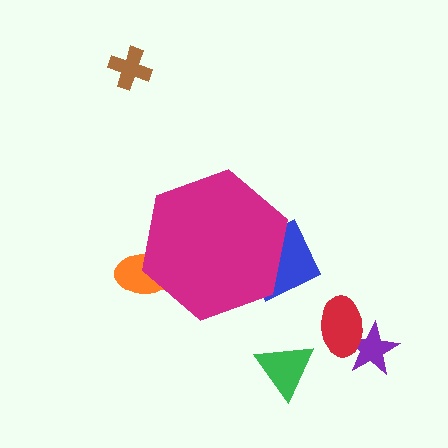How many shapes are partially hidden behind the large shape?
2 shapes are partially hidden.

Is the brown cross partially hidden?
No, the brown cross is fully visible.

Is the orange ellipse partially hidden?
Yes, the orange ellipse is partially hidden behind the magenta hexagon.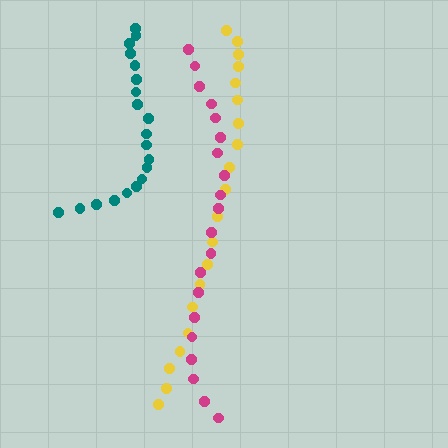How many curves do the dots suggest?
There are 3 distinct paths.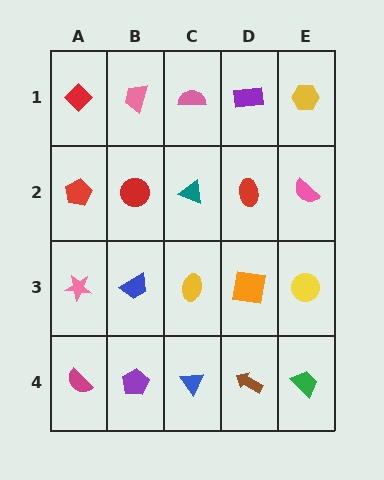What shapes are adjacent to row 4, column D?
An orange square (row 3, column D), a blue triangle (row 4, column C), a green trapezoid (row 4, column E).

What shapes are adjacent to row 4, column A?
A pink star (row 3, column A), a purple pentagon (row 4, column B).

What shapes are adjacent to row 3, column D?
A red ellipse (row 2, column D), a brown arrow (row 4, column D), a yellow ellipse (row 3, column C), a yellow circle (row 3, column E).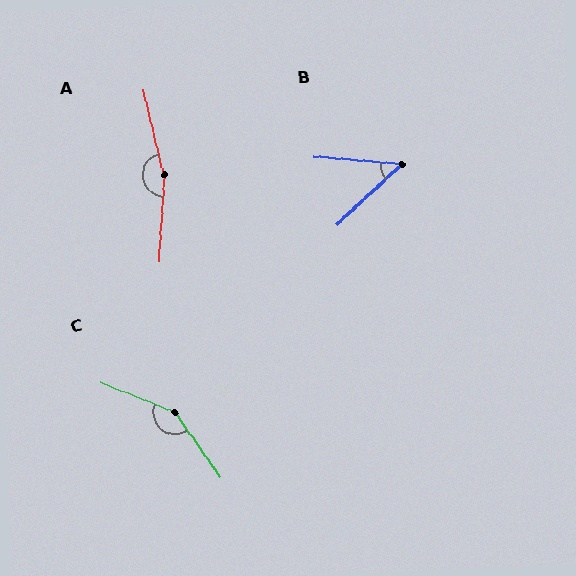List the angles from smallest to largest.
B (48°), C (147°), A (163°).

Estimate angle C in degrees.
Approximately 147 degrees.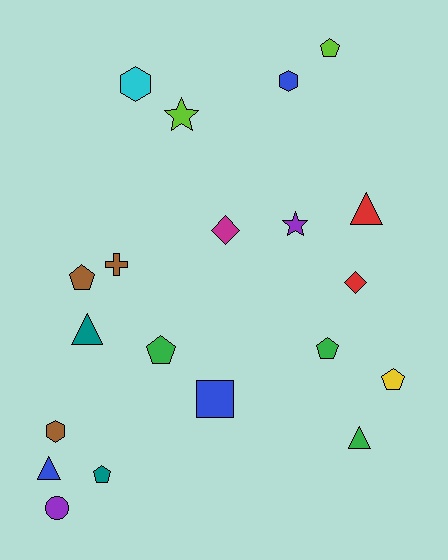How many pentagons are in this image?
There are 6 pentagons.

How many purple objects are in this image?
There are 2 purple objects.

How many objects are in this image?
There are 20 objects.